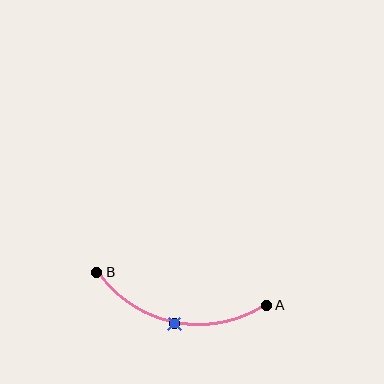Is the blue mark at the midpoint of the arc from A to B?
Yes. The blue mark lies on the arc at equal arc-length from both A and B — it is the arc midpoint.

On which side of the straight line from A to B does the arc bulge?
The arc bulges below the straight line connecting A and B.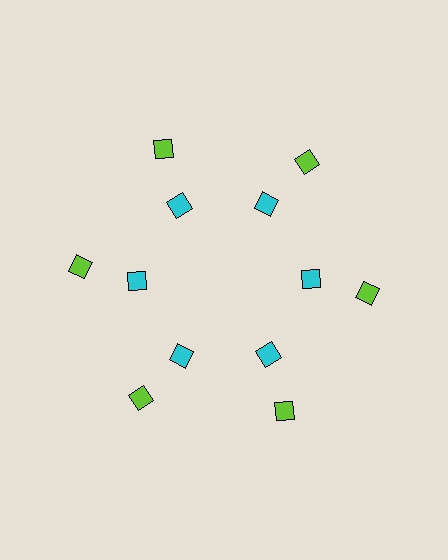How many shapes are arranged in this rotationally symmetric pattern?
There are 12 shapes, arranged in 6 groups of 2.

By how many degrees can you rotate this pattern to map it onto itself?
The pattern maps onto itself every 60 degrees of rotation.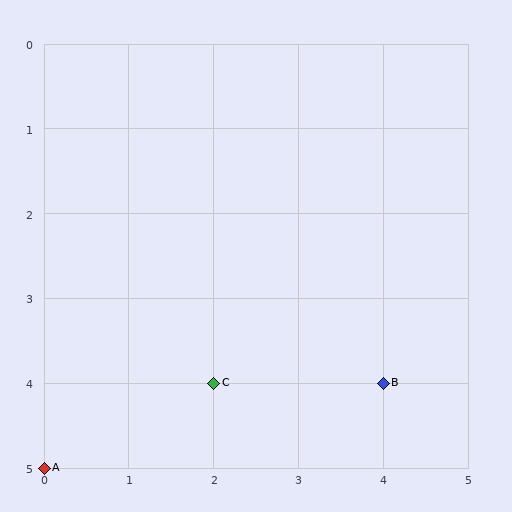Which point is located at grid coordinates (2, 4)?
Point C is at (2, 4).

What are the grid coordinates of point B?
Point B is at grid coordinates (4, 4).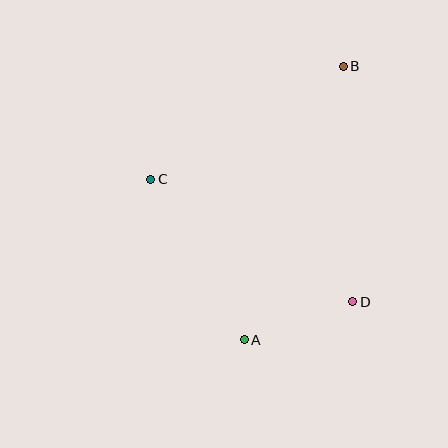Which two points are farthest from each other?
Points A and B are farthest from each other.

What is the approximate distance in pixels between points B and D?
The distance between B and D is approximately 236 pixels.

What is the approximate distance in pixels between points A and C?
The distance between A and C is approximately 186 pixels.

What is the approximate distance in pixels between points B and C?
The distance between B and C is approximately 223 pixels.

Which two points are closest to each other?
Points A and D are closest to each other.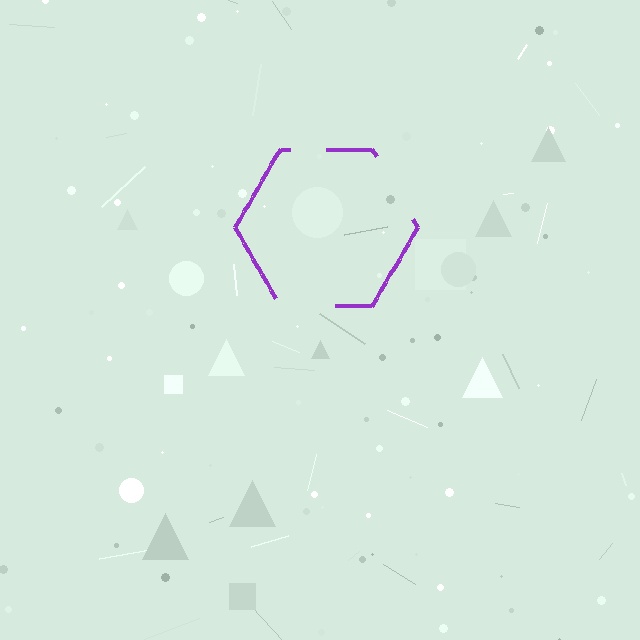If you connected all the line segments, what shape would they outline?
They would outline a hexagon.